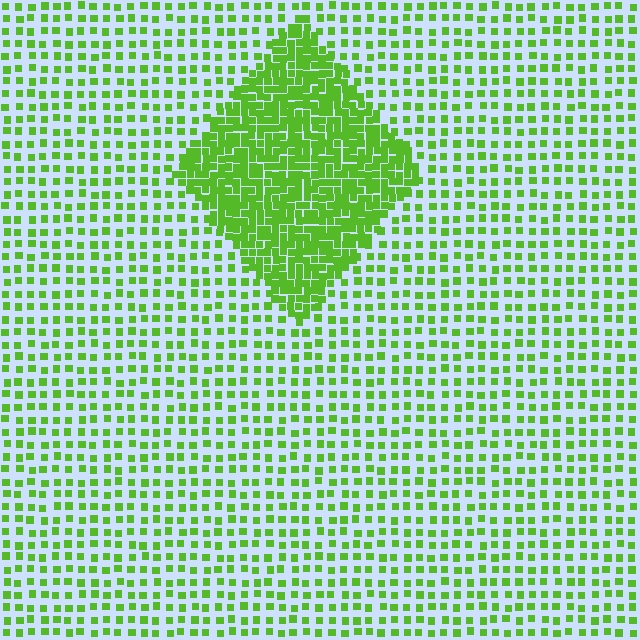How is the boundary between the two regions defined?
The boundary is defined by a change in element density (approximately 2.6x ratio). All elements are the same color, size, and shape.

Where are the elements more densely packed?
The elements are more densely packed inside the diamond boundary.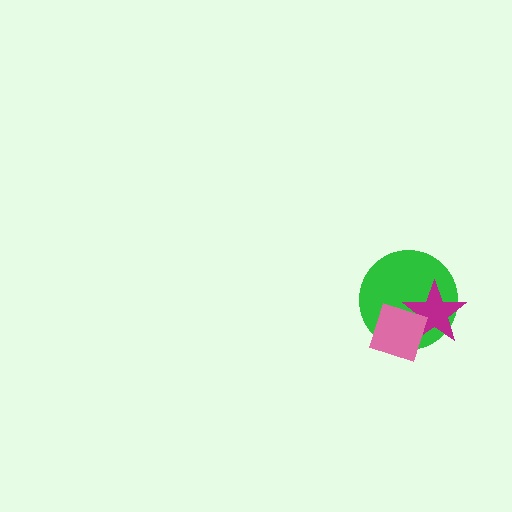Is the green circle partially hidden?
Yes, it is partially covered by another shape.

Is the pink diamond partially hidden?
No, no other shape covers it.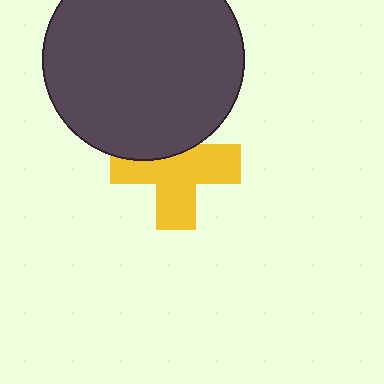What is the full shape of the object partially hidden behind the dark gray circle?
The partially hidden object is a yellow cross.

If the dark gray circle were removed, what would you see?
You would see the complete yellow cross.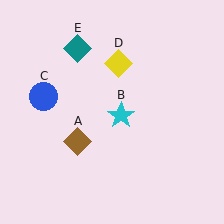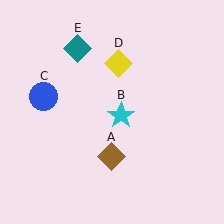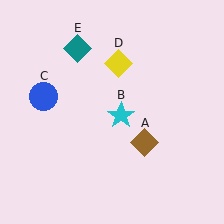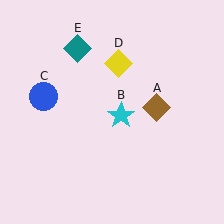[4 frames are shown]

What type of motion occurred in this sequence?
The brown diamond (object A) rotated counterclockwise around the center of the scene.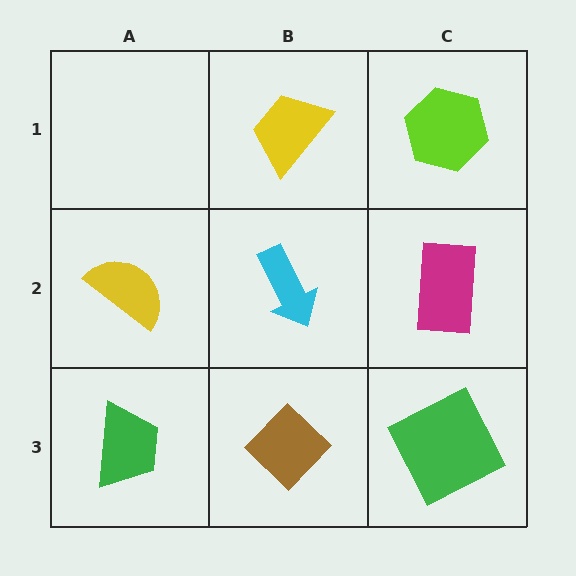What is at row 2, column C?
A magenta rectangle.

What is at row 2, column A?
A yellow semicircle.